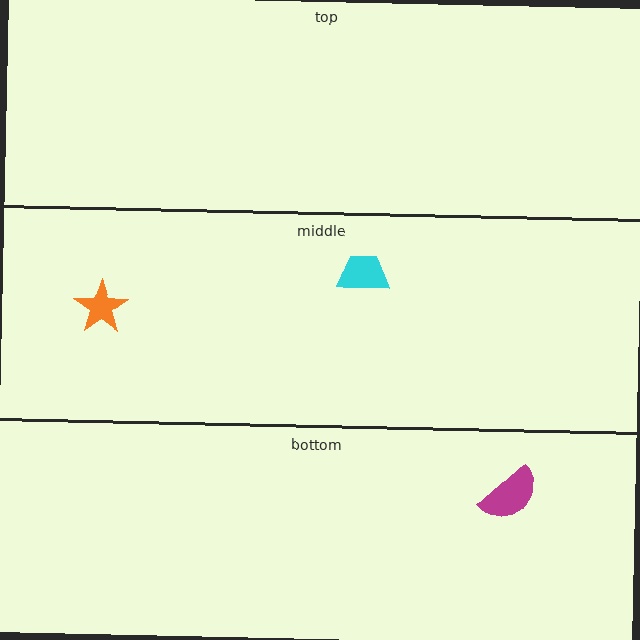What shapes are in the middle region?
The cyan trapezoid, the orange star.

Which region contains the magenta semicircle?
The bottom region.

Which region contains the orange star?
The middle region.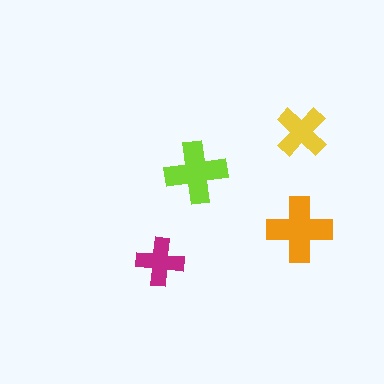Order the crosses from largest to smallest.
the orange one, the lime one, the yellow one, the magenta one.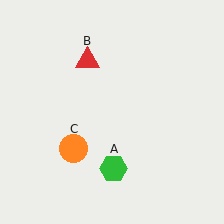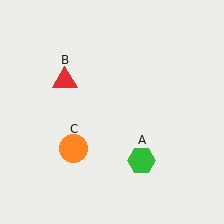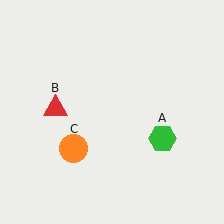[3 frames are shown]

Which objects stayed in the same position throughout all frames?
Orange circle (object C) remained stationary.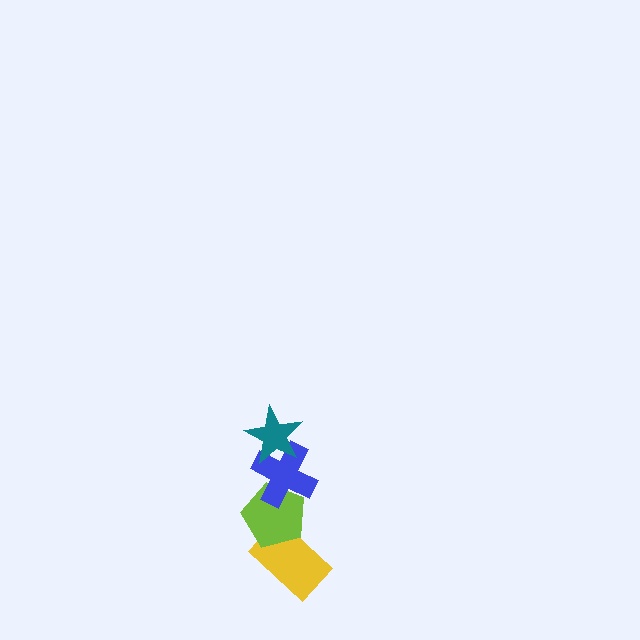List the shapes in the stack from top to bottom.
From top to bottom: the teal star, the blue cross, the lime pentagon, the yellow rectangle.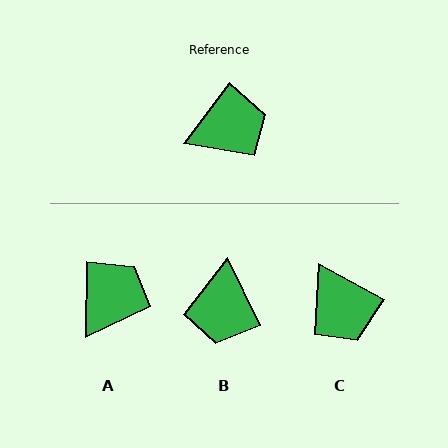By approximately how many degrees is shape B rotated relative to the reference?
Approximately 118 degrees clockwise.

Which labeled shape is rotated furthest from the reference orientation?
B, about 118 degrees away.